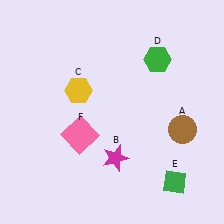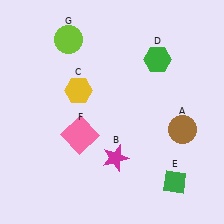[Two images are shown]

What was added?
A lime circle (G) was added in Image 2.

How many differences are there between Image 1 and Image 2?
There is 1 difference between the two images.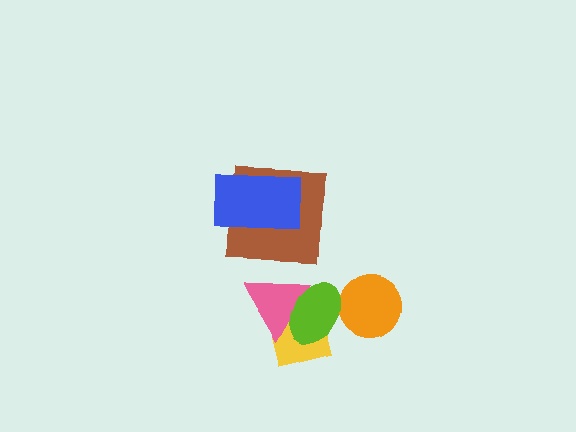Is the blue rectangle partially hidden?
No, no other shape covers it.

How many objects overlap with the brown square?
1 object overlaps with the brown square.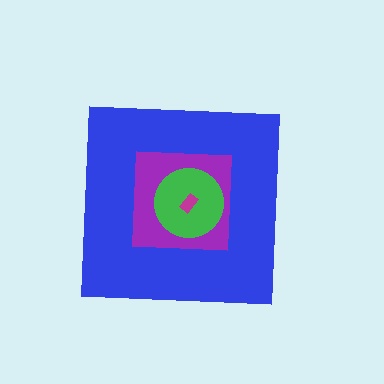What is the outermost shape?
The blue square.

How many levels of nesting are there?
4.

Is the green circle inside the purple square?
Yes.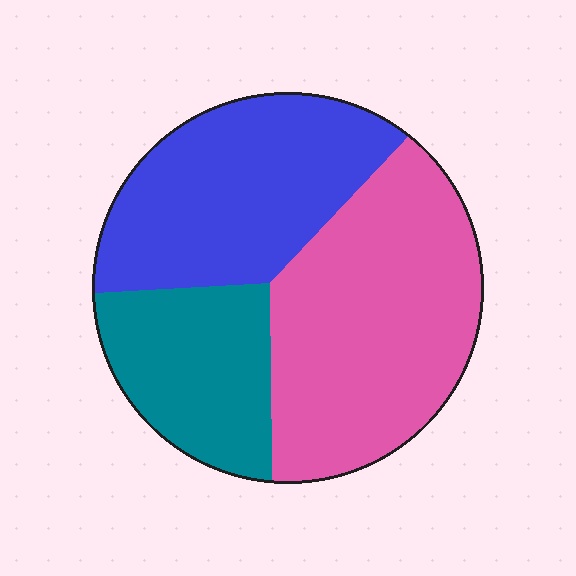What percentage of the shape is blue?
Blue covers around 35% of the shape.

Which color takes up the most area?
Pink, at roughly 45%.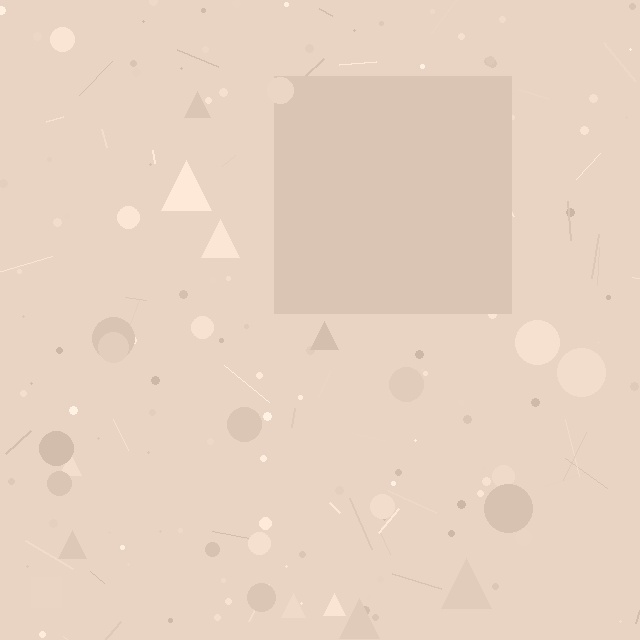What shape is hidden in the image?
A square is hidden in the image.